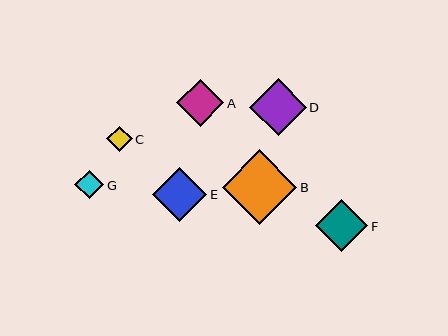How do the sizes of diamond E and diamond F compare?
Diamond E and diamond F are approximately the same size.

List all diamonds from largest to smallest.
From largest to smallest: B, D, E, F, A, G, C.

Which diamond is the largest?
Diamond B is the largest with a size of approximately 74 pixels.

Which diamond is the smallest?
Diamond C is the smallest with a size of approximately 25 pixels.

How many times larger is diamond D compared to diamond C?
Diamond D is approximately 2.2 times the size of diamond C.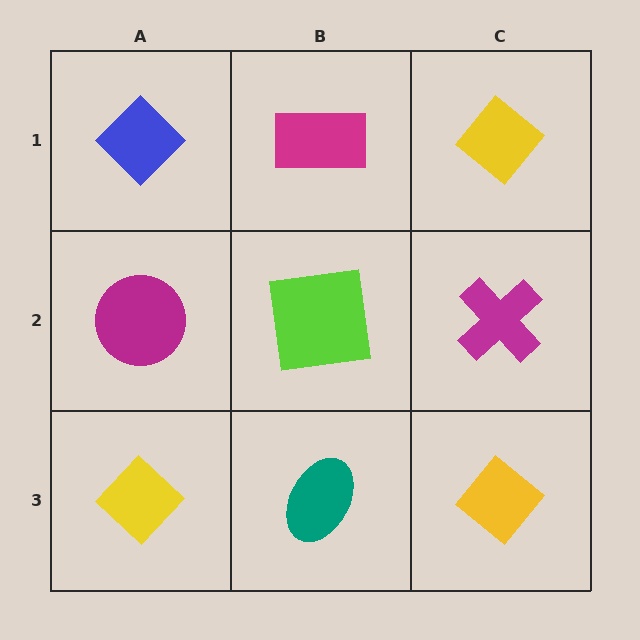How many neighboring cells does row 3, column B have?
3.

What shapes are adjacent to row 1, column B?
A lime square (row 2, column B), a blue diamond (row 1, column A), a yellow diamond (row 1, column C).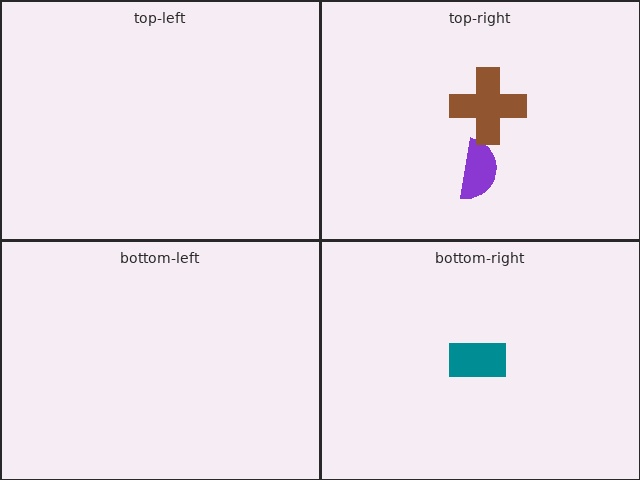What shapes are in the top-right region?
The purple semicircle, the brown cross.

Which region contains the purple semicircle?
The top-right region.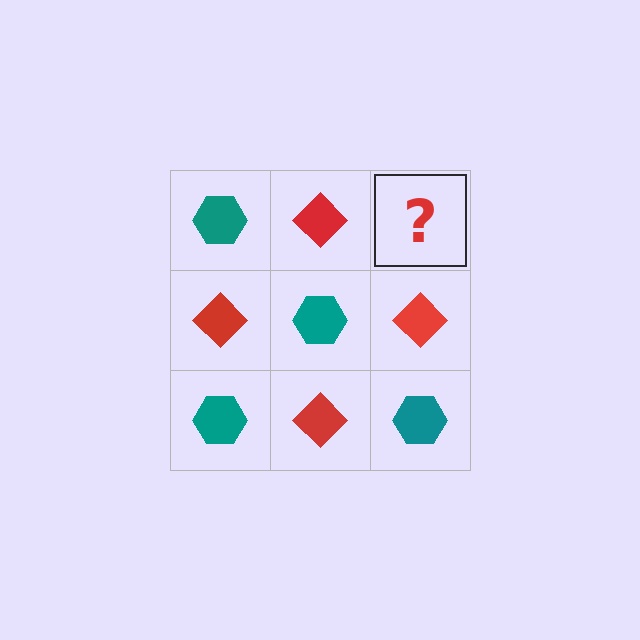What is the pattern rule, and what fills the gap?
The rule is that it alternates teal hexagon and red diamond in a checkerboard pattern. The gap should be filled with a teal hexagon.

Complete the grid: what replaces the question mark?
The question mark should be replaced with a teal hexagon.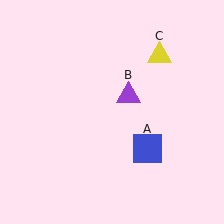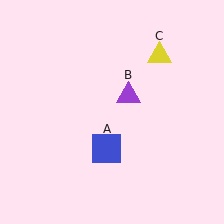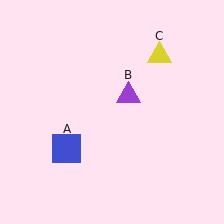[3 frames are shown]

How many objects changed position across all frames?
1 object changed position: blue square (object A).